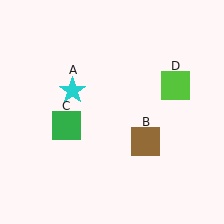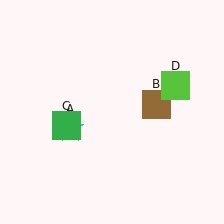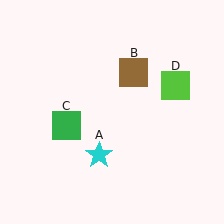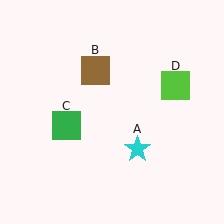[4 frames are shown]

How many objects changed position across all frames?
2 objects changed position: cyan star (object A), brown square (object B).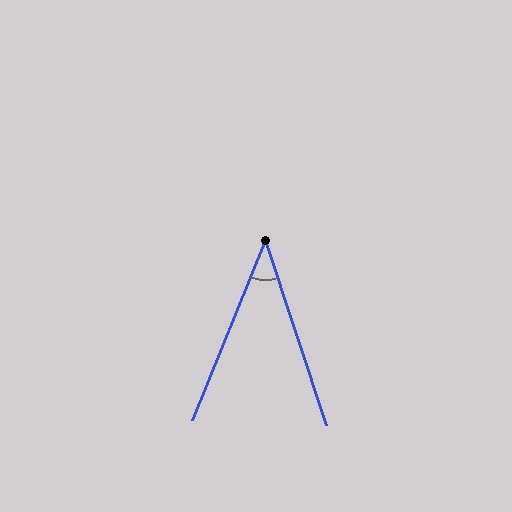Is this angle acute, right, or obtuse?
It is acute.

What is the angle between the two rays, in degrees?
Approximately 40 degrees.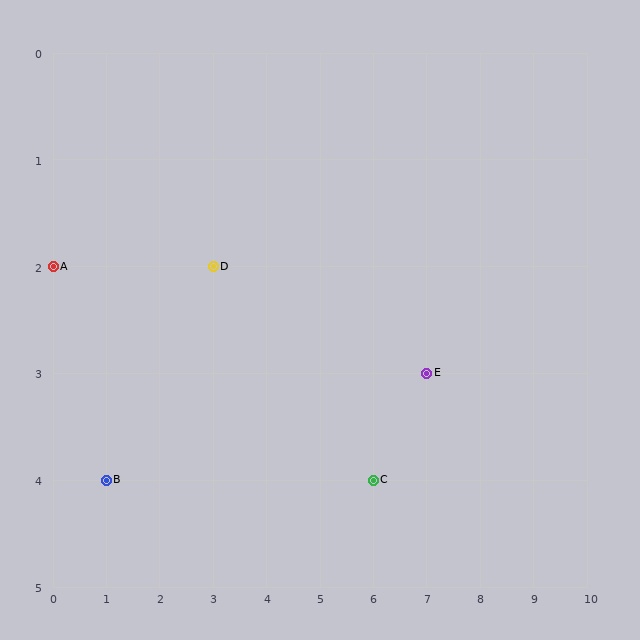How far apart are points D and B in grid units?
Points D and B are 2 columns and 2 rows apart (about 2.8 grid units diagonally).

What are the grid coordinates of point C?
Point C is at grid coordinates (6, 4).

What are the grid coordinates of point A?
Point A is at grid coordinates (0, 2).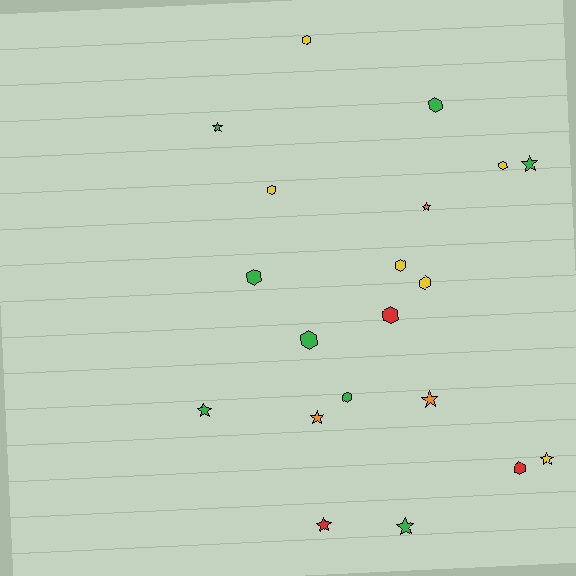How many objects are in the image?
There are 20 objects.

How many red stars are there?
There is 1 red star.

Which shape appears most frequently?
Hexagon, with 11 objects.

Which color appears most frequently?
Green, with 8 objects.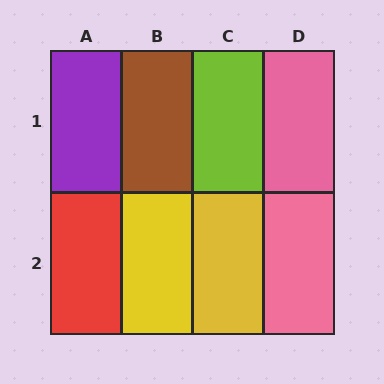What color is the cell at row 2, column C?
Yellow.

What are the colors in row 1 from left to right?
Purple, brown, lime, pink.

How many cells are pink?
2 cells are pink.